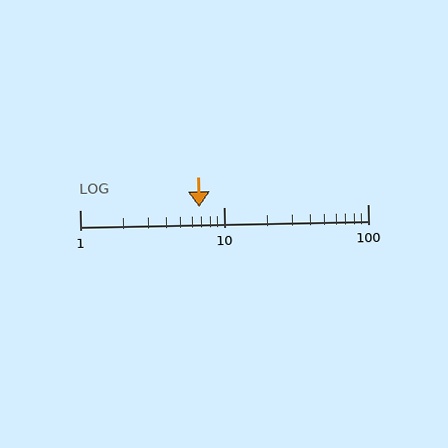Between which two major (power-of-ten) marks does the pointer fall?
The pointer is between 1 and 10.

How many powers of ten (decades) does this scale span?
The scale spans 2 decades, from 1 to 100.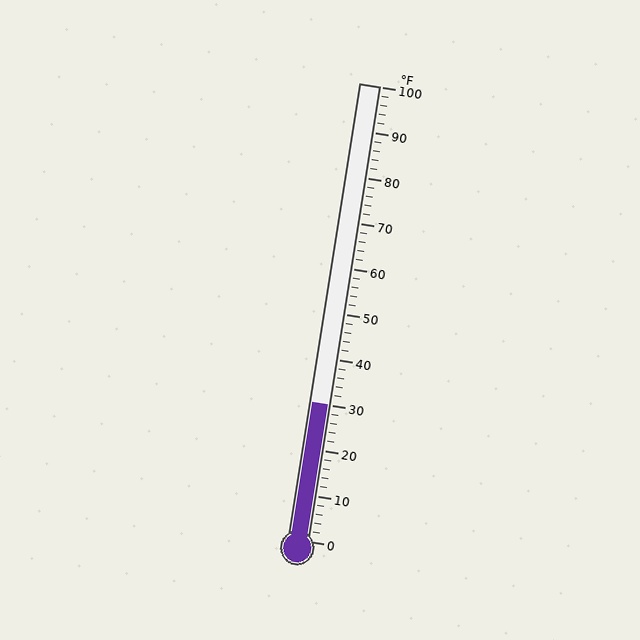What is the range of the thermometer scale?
The thermometer scale ranges from 0°F to 100°F.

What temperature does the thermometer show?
The thermometer shows approximately 30°F.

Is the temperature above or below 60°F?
The temperature is below 60°F.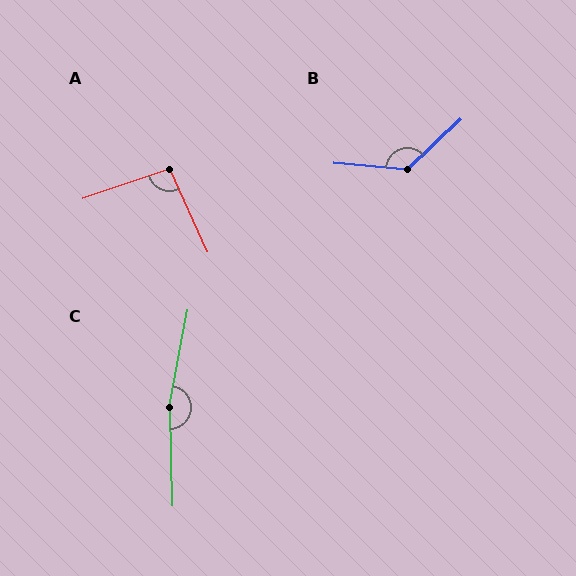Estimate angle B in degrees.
Approximately 132 degrees.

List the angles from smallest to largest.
A (96°), B (132°), C (167°).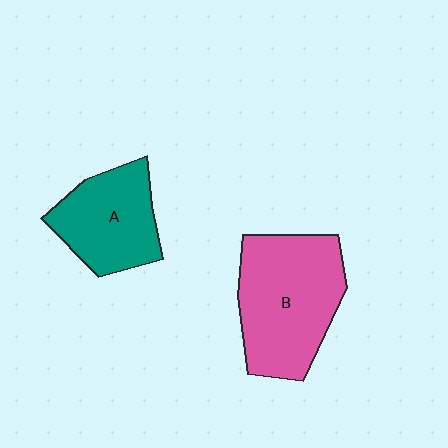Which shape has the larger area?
Shape B (pink).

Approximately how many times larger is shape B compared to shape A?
Approximately 1.4 times.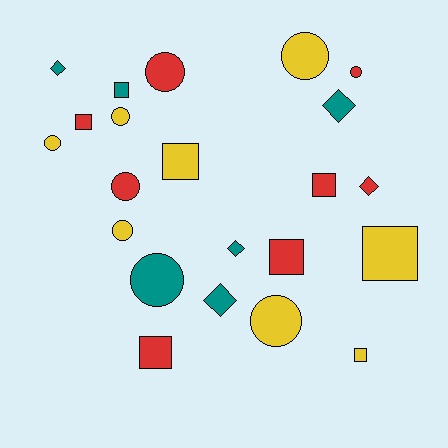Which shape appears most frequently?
Circle, with 9 objects.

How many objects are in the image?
There are 22 objects.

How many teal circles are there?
There is 1 teal circle.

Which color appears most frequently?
Yellow, with 8 objects.